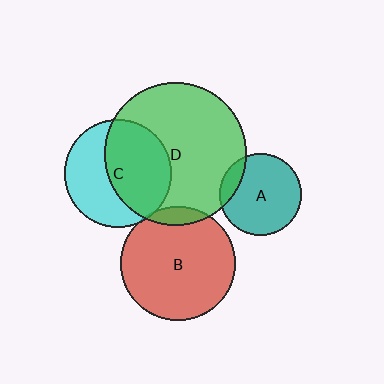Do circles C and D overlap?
Yes.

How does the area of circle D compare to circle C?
Approximately 1.8 times.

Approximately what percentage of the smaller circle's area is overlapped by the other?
Approximately 55%.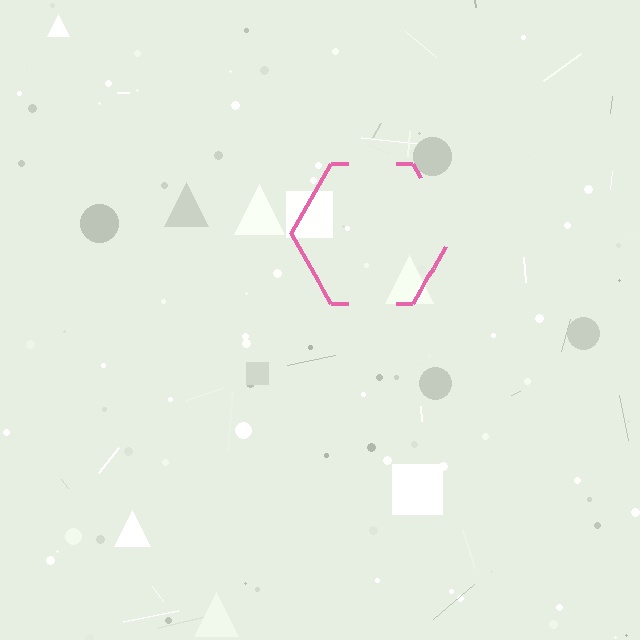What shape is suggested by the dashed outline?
The dashed outline suggests a hexagon.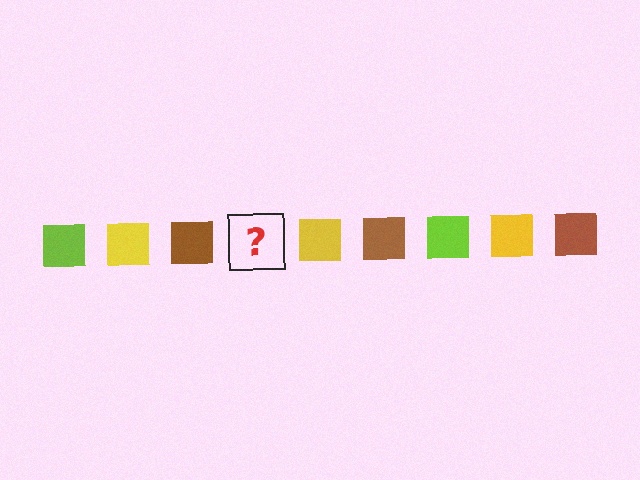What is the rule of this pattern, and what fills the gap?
The rule is that the pattern cycles through lime, yellow, brown squares. The gap should be filled with a lime square.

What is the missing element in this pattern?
The missing element is a lime square.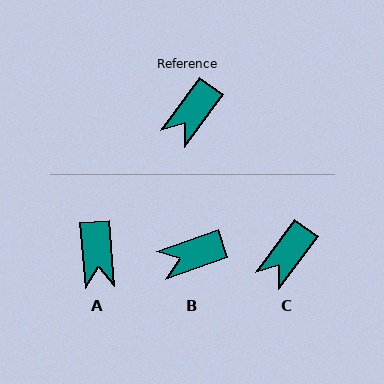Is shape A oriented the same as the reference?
No, it is off by about 41 degrees.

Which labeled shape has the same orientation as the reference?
C.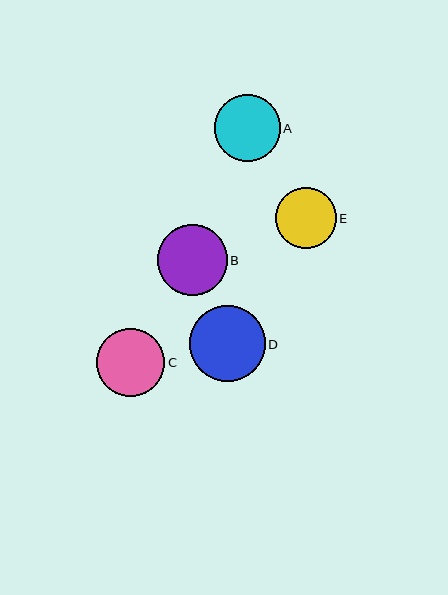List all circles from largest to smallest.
From largest to smallest: D, B, C, A, E.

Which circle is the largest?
Circle D is the largest with a size of approximately 76 pixels.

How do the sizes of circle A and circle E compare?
Circle A and circle E are approximately the same size.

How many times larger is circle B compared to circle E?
Circle B is approximately 1.2 times the size of circle E.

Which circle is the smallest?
Circle E is the smallest with a size of approximately 61 pixels.